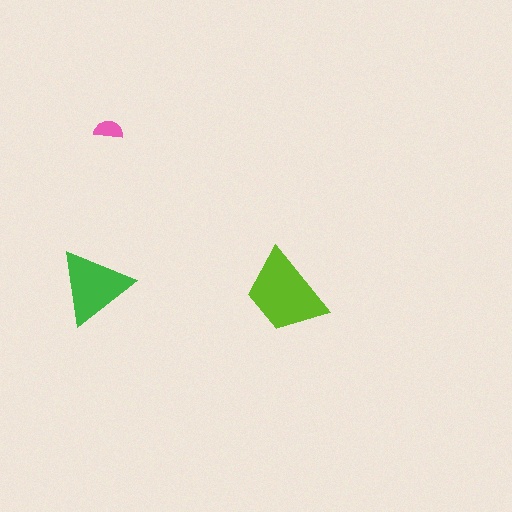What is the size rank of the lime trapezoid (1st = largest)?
1st.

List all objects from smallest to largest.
The pink semicircle, the green triangle, the lime trapezoid.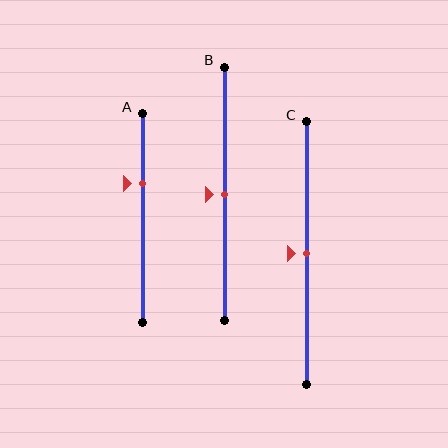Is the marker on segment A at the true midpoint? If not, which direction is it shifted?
No, the marker on segment A is shifted upward by about 17% of the segment length.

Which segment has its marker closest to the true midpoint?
Segment B has its marker closest to the true midpoint.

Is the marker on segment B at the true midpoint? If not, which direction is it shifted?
Yes, the marker on segment B is at the true midpoint.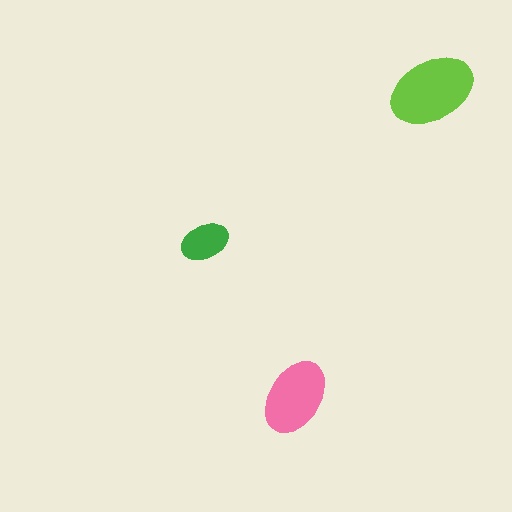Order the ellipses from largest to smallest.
the lime one, the pink one, the green one.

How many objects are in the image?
There are 3 objects in the image.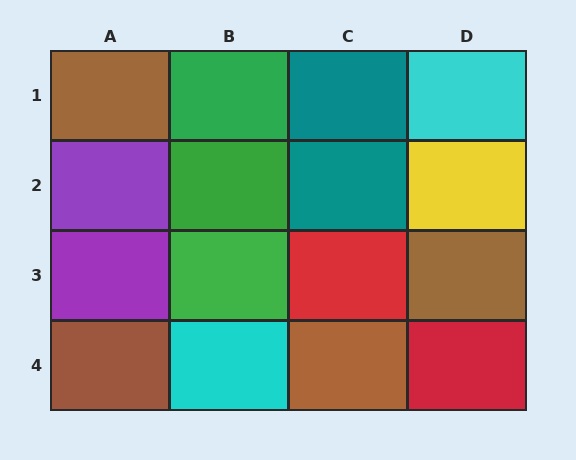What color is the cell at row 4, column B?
Cyan.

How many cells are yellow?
1 cell is yellow.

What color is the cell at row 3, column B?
Green.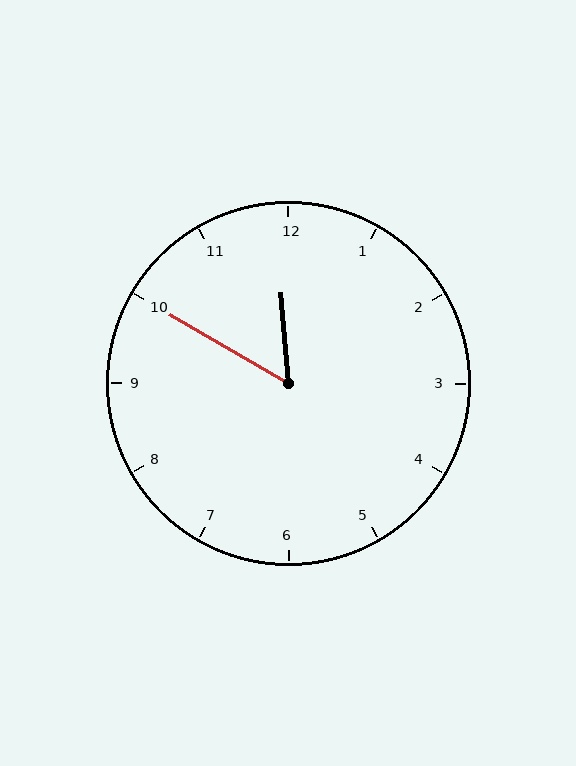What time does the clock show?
11:50.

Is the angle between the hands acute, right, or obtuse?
It is acute.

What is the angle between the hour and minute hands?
Approximately 55 degrees.